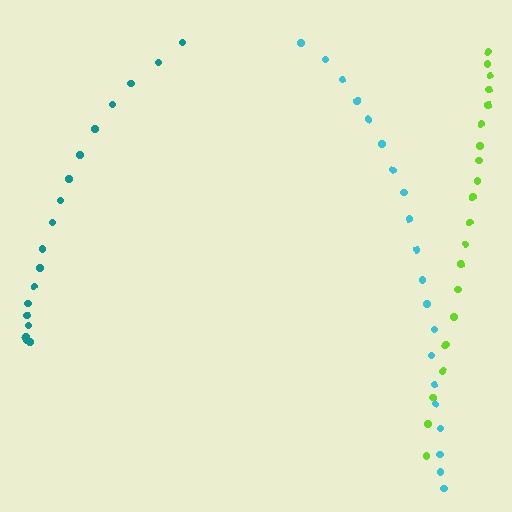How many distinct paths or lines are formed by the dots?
There are 3 distinct paths.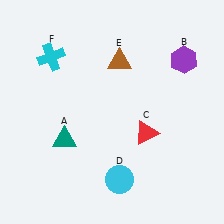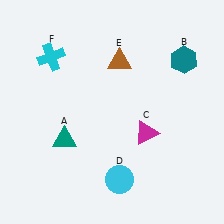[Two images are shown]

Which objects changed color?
B changed from purple to teal. C changed from red to magenta.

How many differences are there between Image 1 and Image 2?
There are 2 differences between the two images.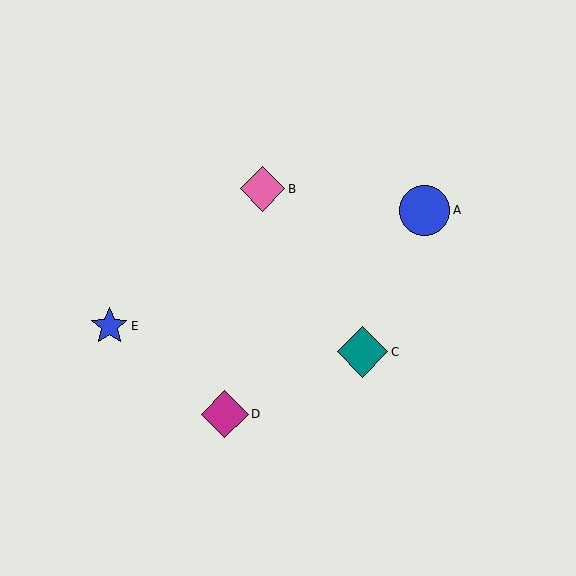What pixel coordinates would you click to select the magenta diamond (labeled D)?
Click at (225, 414) to select the magenta diamond D.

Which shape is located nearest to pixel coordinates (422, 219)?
The blue circle (labeled A) at (425, 210) is nearest to that location.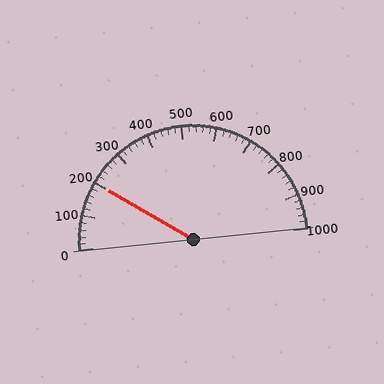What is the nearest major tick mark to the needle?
The nearest major tick mark is 200.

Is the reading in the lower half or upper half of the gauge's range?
The reading is in the lower half of the range (0 to 1000).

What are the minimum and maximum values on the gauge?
The gauge ranges from 0 to 1000.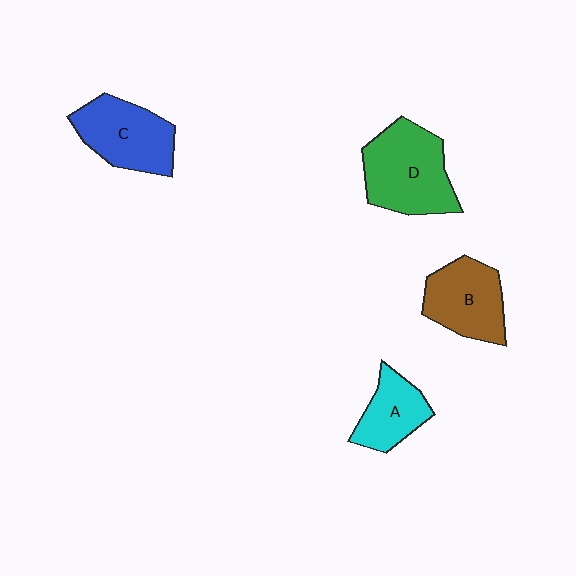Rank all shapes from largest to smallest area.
From largest to smallest: D (green), C (blue), B (brown), A (cyan).